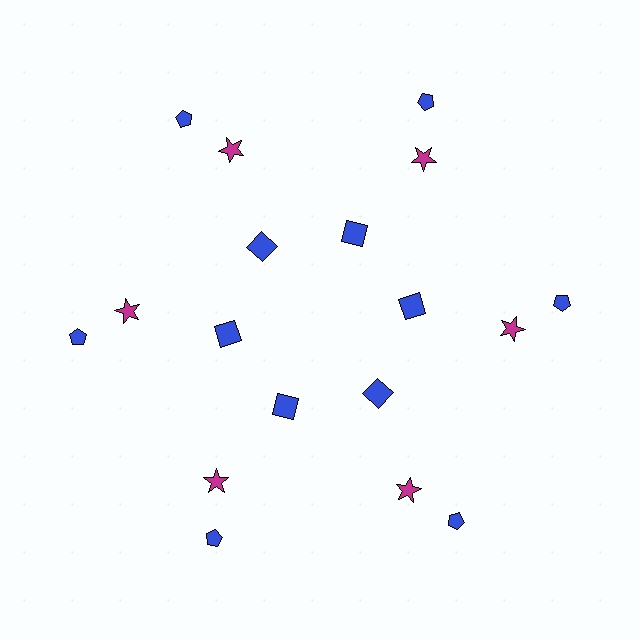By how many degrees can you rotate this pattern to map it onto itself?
The pattern maps onto itself every 60 degrees of rotation.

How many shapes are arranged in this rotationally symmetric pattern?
There are 18 shapes, arranged in 6 groups of 3.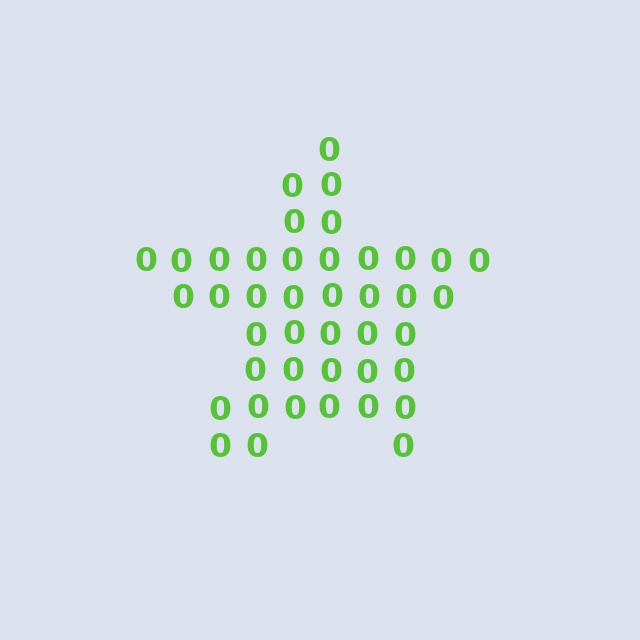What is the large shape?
The large shape is a star.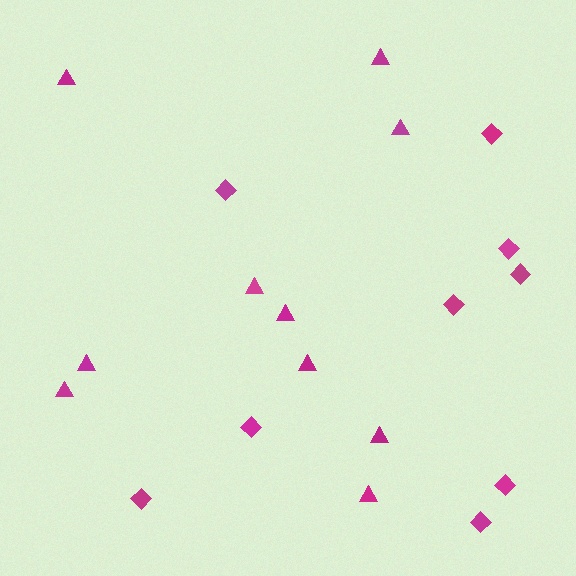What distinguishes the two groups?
There are 2 groups: one group of diamonds (9) and one group of triangles (10).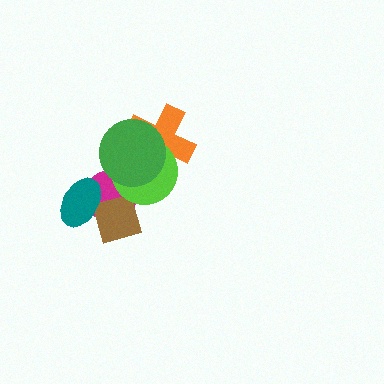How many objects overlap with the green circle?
3 objects overlap with the green circle.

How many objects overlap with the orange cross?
2 objects overlap with the orange cross.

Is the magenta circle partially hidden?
Yes, it is partially covered by another shape.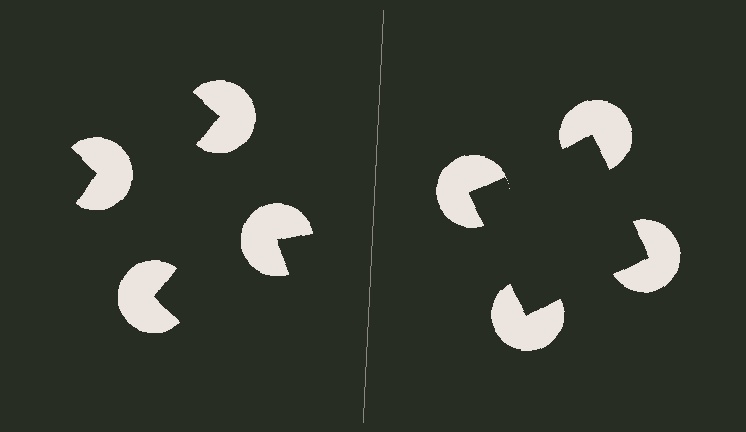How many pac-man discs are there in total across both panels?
8 — 4 on each side.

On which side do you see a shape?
An illusory square appears on the right side. On the left side the wedge cuts are rotated, so no coherent shape forms.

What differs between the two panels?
The pac-man discs are positioned identically on both sides; only the wedge orientations differ. On the right they align to a square; on the left they are misaligned.